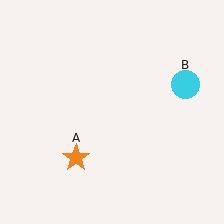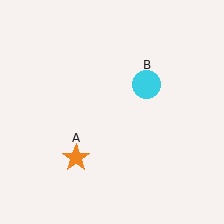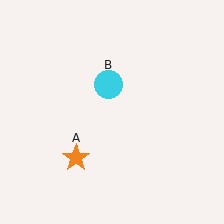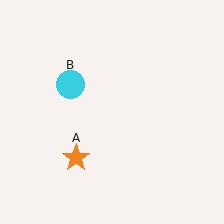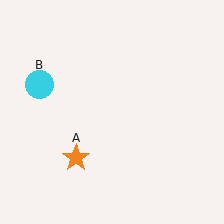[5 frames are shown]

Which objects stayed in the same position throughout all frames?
Orange star (object A) remained stationary.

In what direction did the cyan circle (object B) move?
The cyan circle (object B) moved left.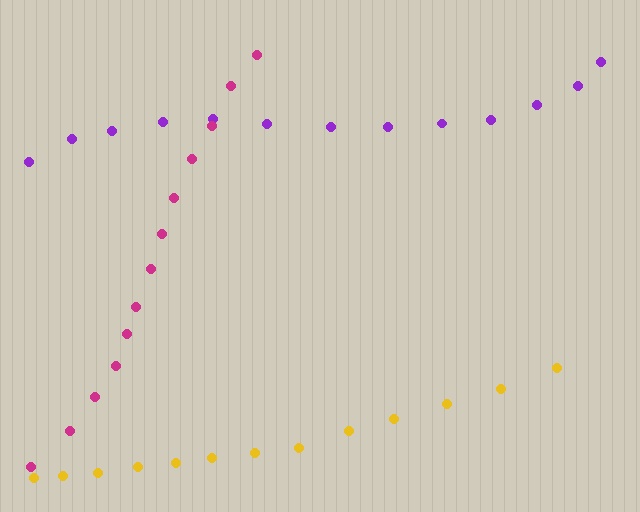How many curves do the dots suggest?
There are 3 distinct paths.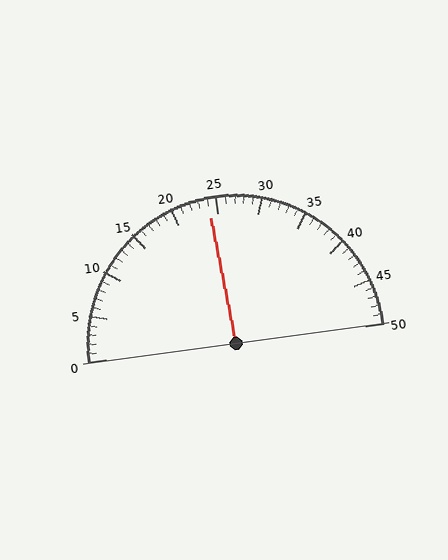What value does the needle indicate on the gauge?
The needle indicates approximately 24.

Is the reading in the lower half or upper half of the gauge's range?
The reading is in the lower half of the range (0 to 50).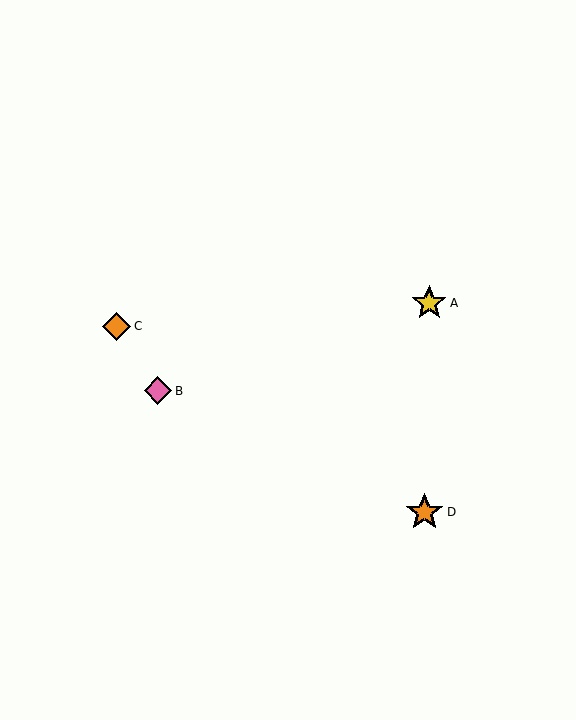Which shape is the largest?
The orange star (labeled D) is the largest.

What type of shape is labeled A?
Shape A is a yellow star.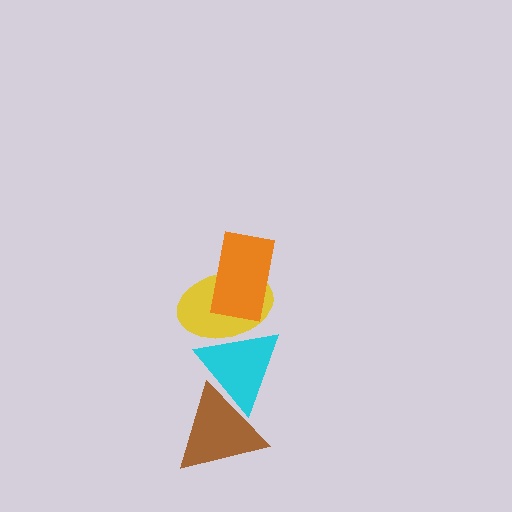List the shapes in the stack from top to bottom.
From top to bottom: the orange rectangle, the yellow ellipse, the cyan triangle, the brown triangle.